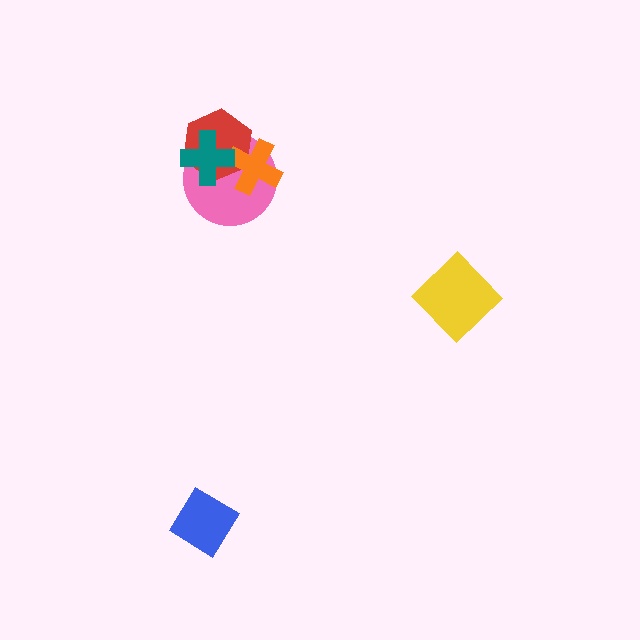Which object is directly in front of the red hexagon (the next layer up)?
The orange cross is directly in front of the red hexagon.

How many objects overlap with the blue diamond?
0 objects overlap with the blue diamond.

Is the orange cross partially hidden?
Yes, it is partially covered by another shape.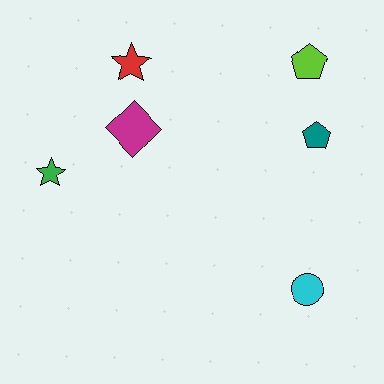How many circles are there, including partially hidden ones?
There is 1 circle.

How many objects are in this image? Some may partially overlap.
There are 6 objects.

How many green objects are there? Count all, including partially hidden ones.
There is 1 green object.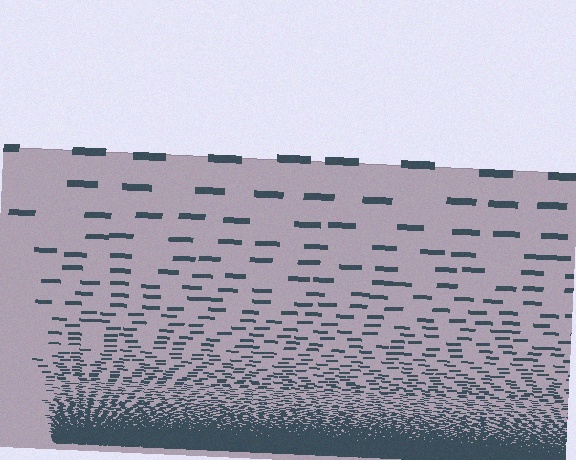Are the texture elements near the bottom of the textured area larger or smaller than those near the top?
Smaller. The gradient is inverted — elements near the bottom are smaller and denser.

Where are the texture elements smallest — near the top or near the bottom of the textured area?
Near the bottom.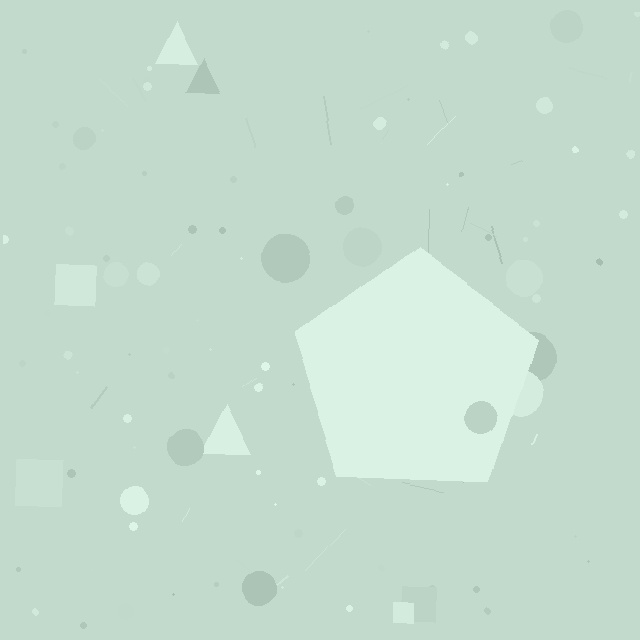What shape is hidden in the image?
A pentagon is hidden in the image.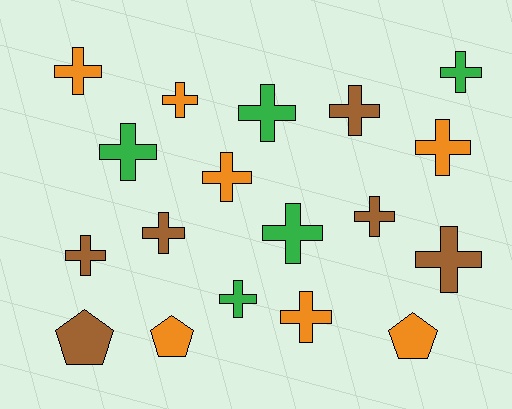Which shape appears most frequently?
Cross, with 15 objects.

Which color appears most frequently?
Orange, with 7 objects.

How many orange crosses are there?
There are 5 orange crosses.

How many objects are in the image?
There are 18 objects.